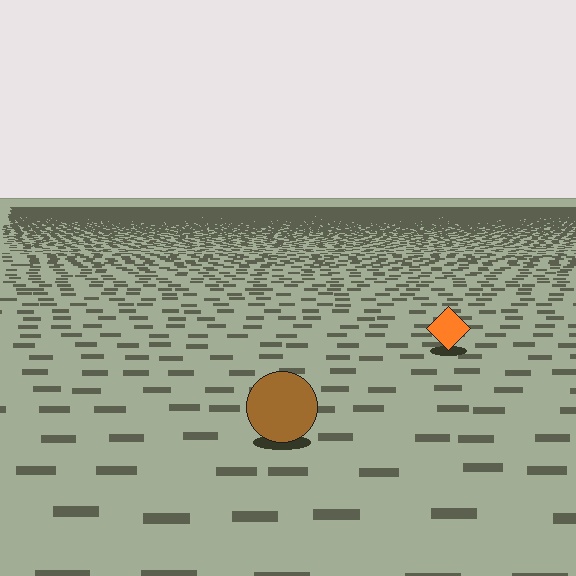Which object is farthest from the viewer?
The orange diamond is farthest from the viewer. It appears smaller and the ground texture around it is denser.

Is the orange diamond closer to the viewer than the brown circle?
No. The brown circle is closer — you can tell from the texture gradient: the ground texture is coarser near it.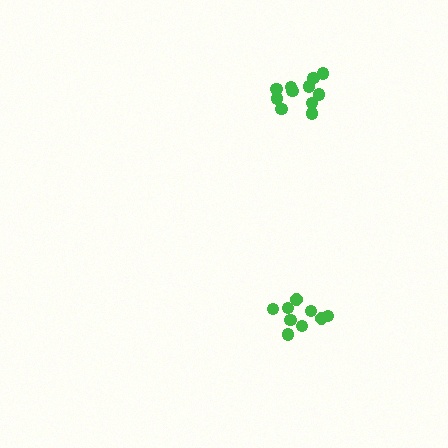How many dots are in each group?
Group 1: 9 dots, Group 2: 11 dots (20 total).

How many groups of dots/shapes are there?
There are 2 groups.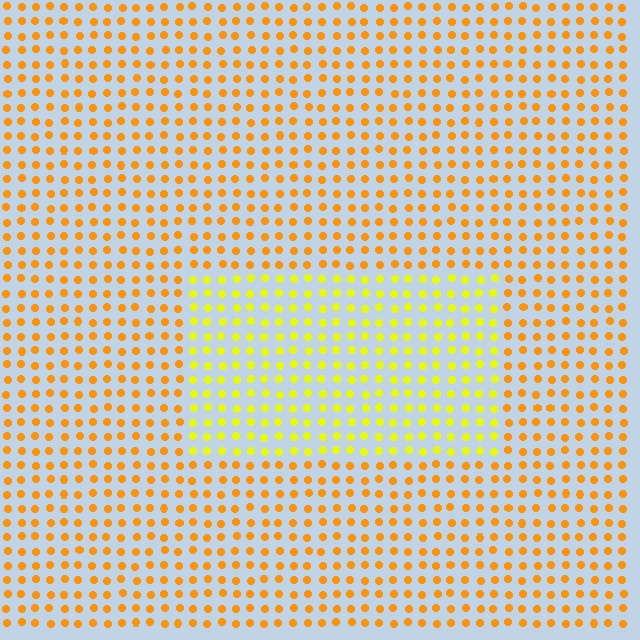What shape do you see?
I see a rectangle.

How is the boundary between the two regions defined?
The boundary is defined purely by a slight shift in hue (about 32 degrees). Spacing, size, and orientation are identical on both sides.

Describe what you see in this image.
The image is filled with small orange elements in a uniform arrangement. A rectangle-shaped region is visible where the elements are tinted to a slightly different hue, forming a subtle color boundary.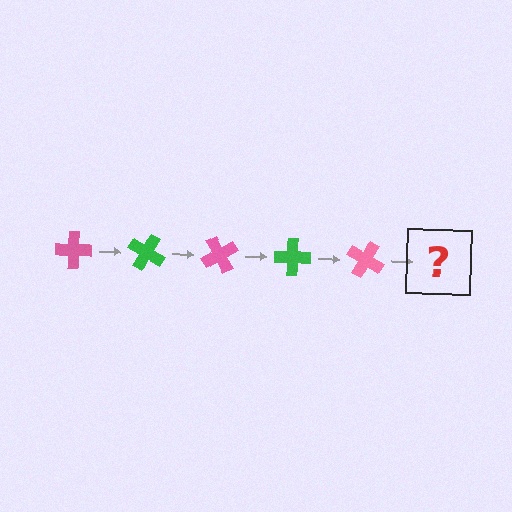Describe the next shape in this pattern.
It should be a green cross, rotated 150 degrees from the start.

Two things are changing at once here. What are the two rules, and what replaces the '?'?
The two rules are that it rotates 30 degrees each step and the color cycles through pink and green. The '?' should be a green cross, rotated 150 degrees from the start.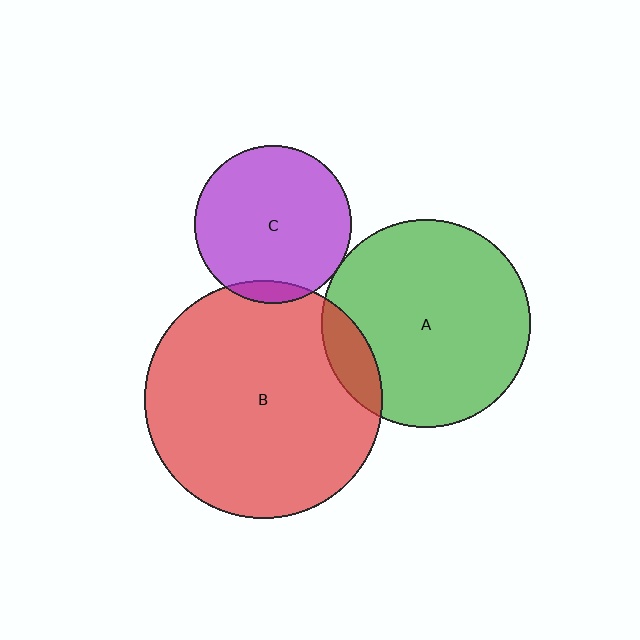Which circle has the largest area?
Circle B (red).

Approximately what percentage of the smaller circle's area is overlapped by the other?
Approximately 5%.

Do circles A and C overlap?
Yes.